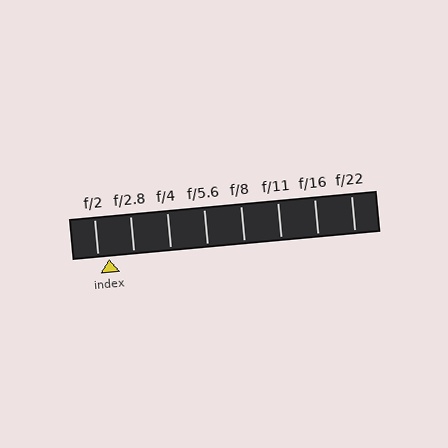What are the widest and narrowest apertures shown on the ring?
The widest aperture shown is f/2 and the narrowest is f/22.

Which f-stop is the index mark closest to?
The index mark is closest to f/2.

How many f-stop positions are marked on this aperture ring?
There are 8 f-stop positions marked.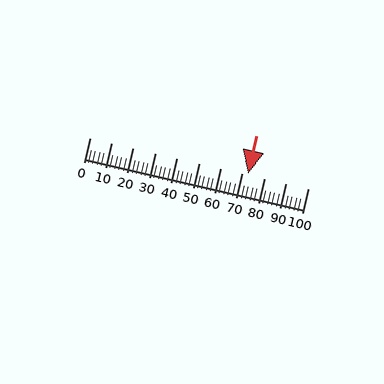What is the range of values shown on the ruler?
The ruler shows values from 0 to 100.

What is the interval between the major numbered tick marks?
The major tick marks are spaced 10 units apart.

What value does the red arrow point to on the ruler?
The red arrow points to approximately 73.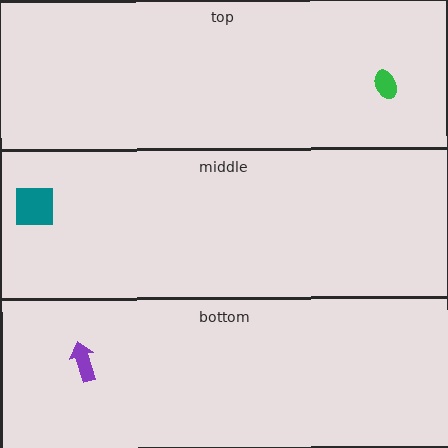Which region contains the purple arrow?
The bottom region.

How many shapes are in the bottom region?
1.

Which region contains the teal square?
The middle region.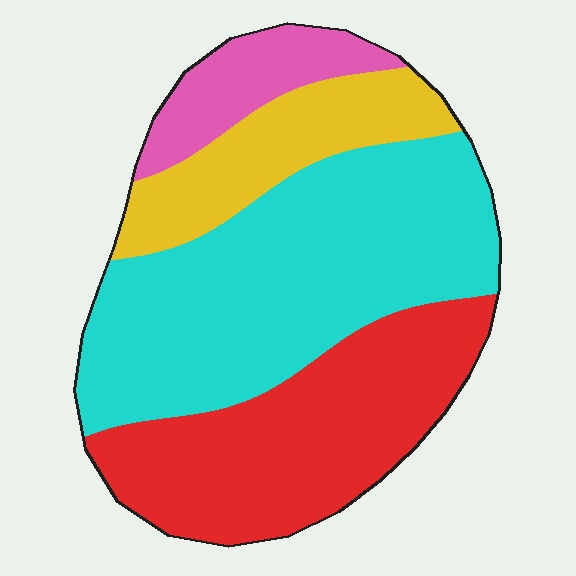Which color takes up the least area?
Pink, at roughly 10%.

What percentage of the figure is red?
Red covers around 30% of the figure.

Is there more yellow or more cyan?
Cyan.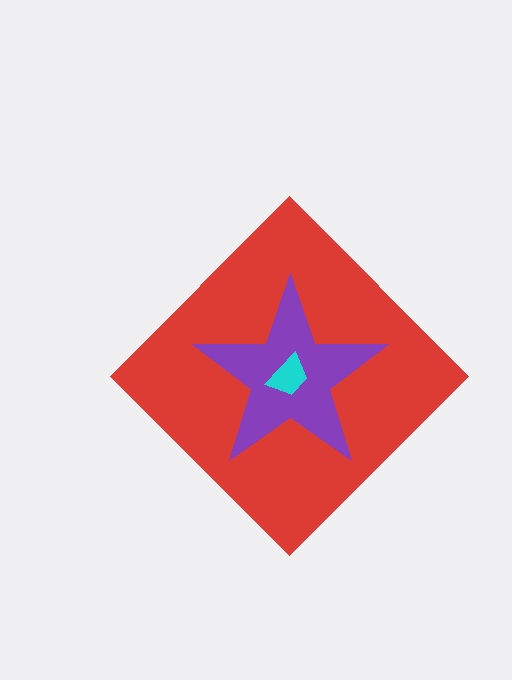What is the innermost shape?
The cyan trapezoid.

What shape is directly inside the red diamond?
The purple star.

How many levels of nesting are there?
3.